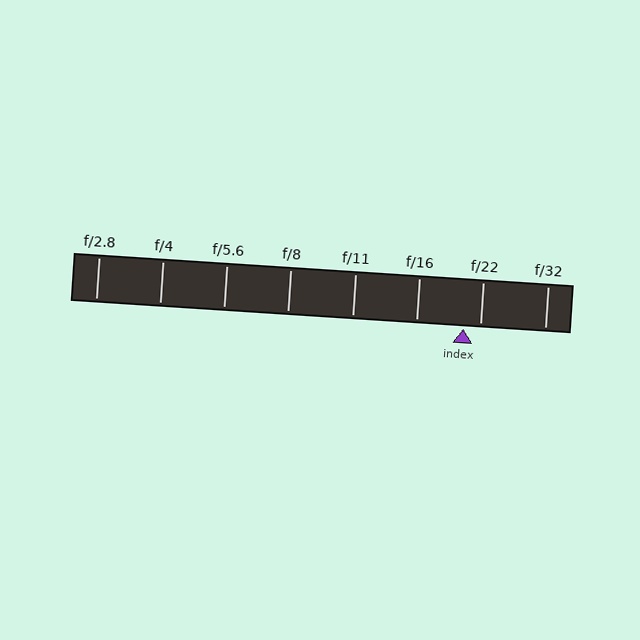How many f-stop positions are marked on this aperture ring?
There are 8 f-stop positions marked.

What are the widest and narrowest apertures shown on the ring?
The widest aperture shown is f/2.8 and the narrowest is f/32.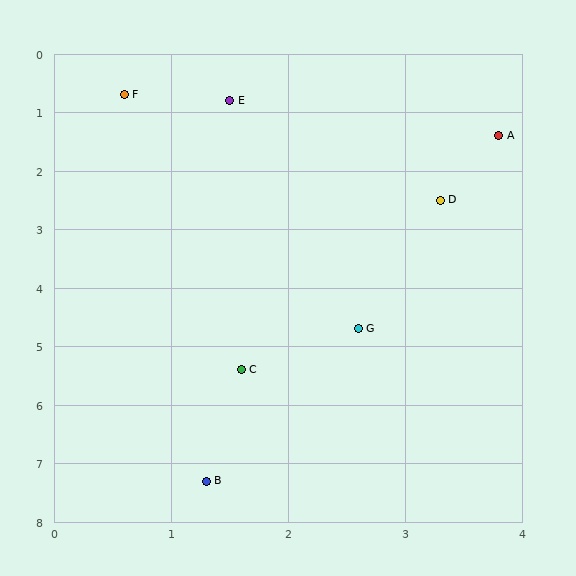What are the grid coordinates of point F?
Point F is at approximately (0.6, 0.7).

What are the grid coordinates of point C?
Point C is at approximately (1.6, 5.4).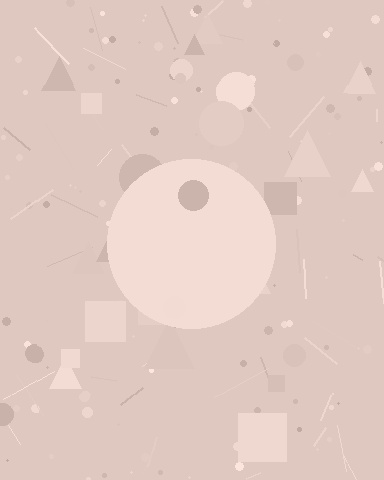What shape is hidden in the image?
A circle is hidden in the image.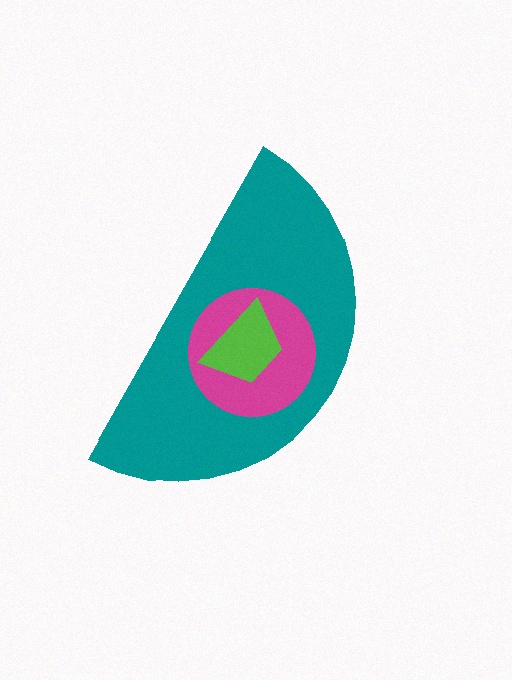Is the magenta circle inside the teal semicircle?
Yes.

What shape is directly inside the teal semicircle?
The magenta circle.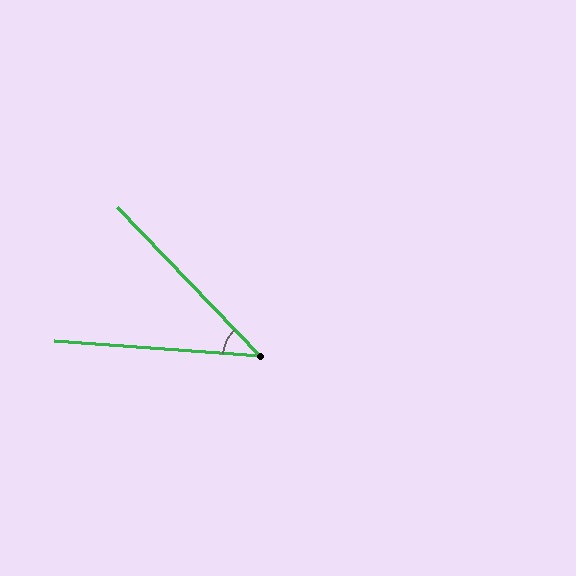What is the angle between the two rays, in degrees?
Approximately 42 degrees.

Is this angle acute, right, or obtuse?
It is acute.